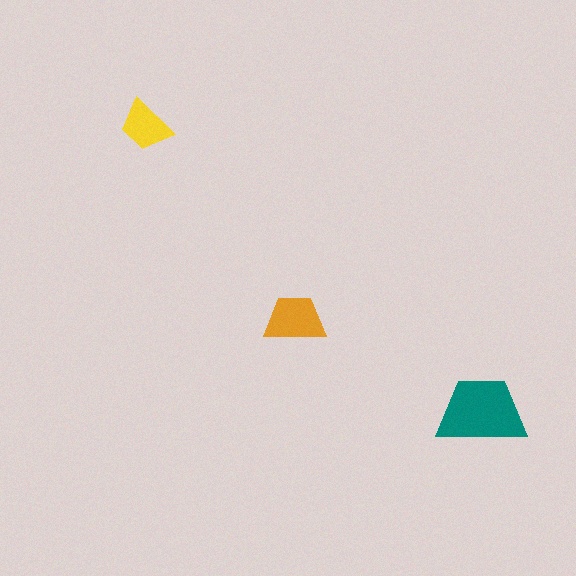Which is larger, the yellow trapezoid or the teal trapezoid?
The teal one.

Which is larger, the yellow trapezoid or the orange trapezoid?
The orange one.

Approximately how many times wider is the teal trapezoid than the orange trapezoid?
About 1.5 times wider.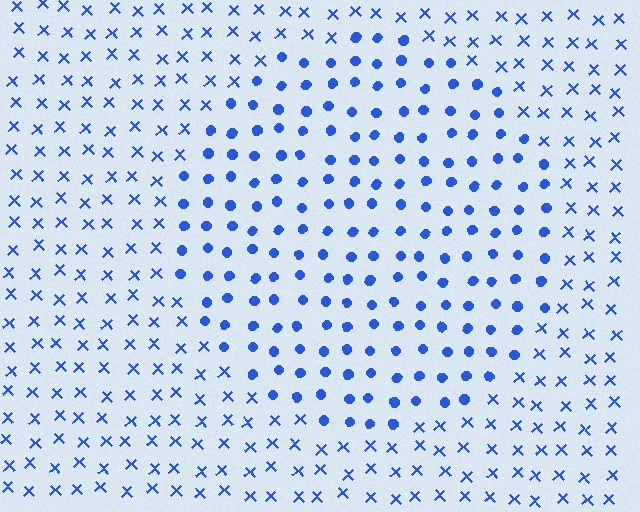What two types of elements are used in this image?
The image uses circles inside the circle region and X marks outside it.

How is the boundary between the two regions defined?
The boundary is defined by a change in element shape: circles inside vs. X marks outside. All elements share the same color and spacing.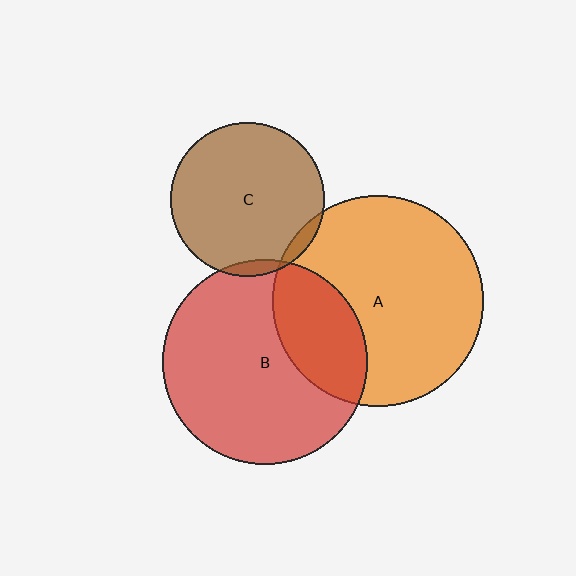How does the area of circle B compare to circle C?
Approximately 1.8 times.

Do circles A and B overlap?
Yes.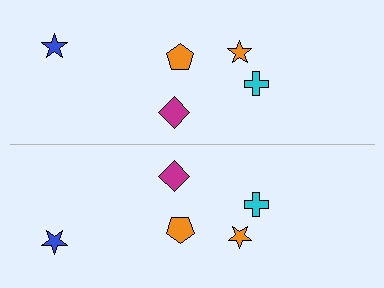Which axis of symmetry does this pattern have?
The pattern has a horizontal axis of symmetry running through the center of the image.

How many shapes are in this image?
There are 10 shapes in this image.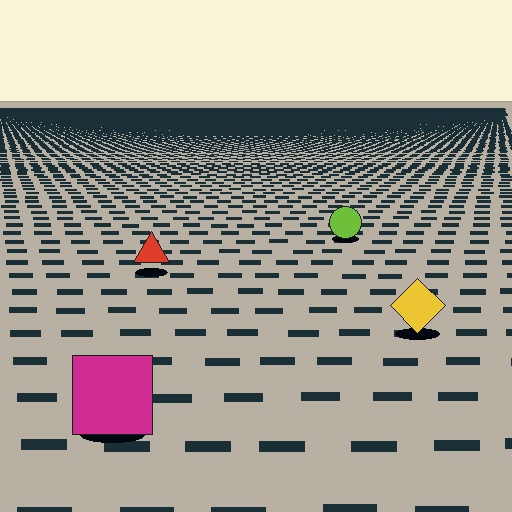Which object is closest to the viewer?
The magenta square is closest. The texture marks near it are larger and more spread out.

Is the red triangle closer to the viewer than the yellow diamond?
No. The yellow diamond is closer — you can tell from the texture gradient: the ground texture is coarser near it.